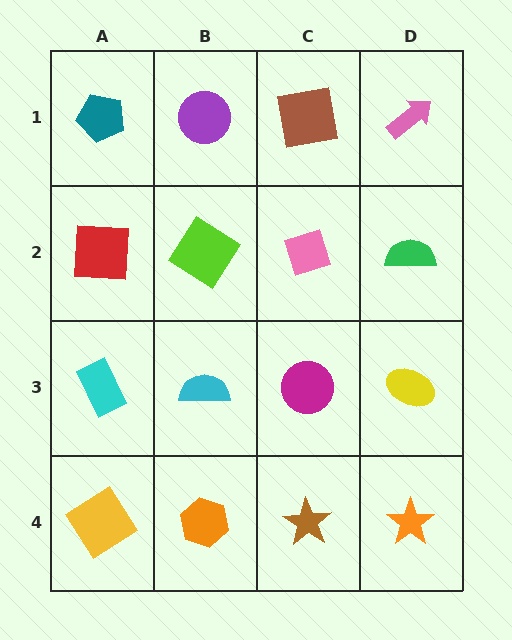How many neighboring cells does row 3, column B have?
4.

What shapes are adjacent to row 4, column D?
A yellow ellipse (row 3, column D), a brown star (row 4, column C).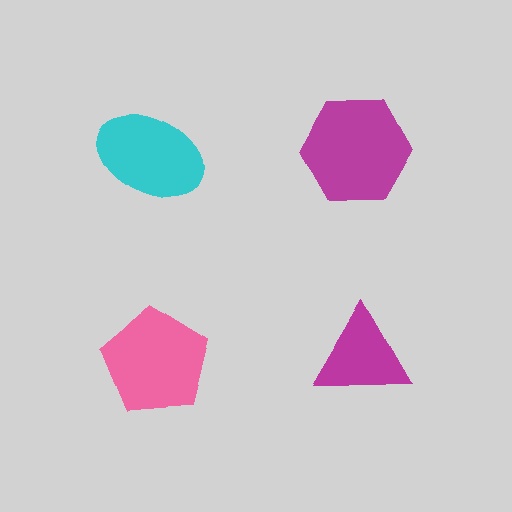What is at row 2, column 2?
A magenta triangle.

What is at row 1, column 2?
A magenta hexagon.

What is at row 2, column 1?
A pink pentagon.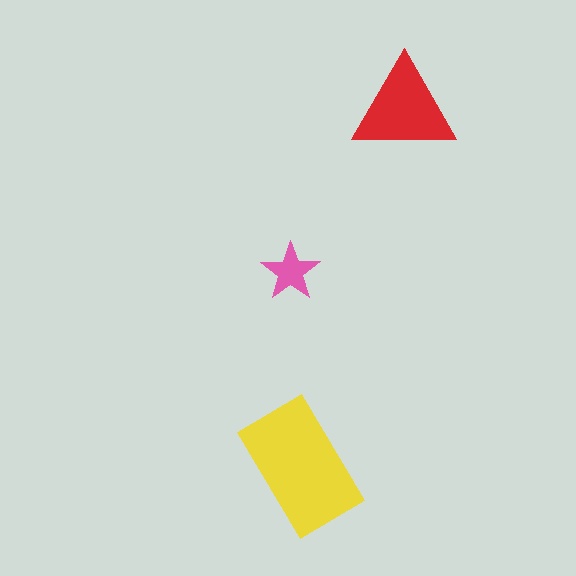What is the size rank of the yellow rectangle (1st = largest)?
1st.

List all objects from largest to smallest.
The yellow rectangle, the red triangle, the pink star.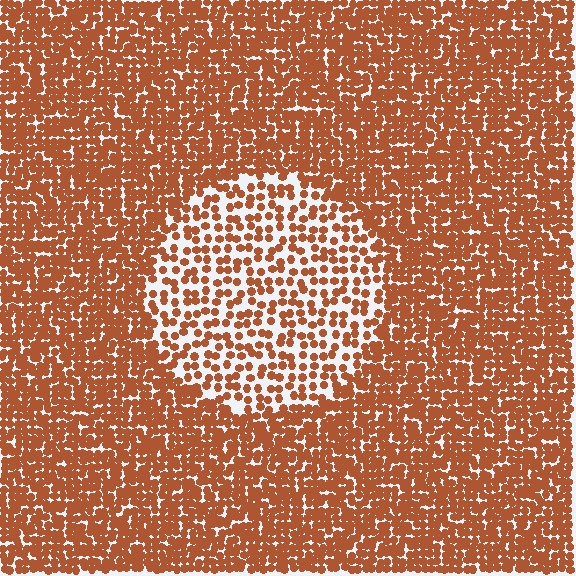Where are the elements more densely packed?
The elements are more densely packed outside the circle boundary.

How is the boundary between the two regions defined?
The boundary is defined by a change in element density (approximately 2.1x ratio). All elements are the same color, size, and shape.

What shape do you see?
I see a circle.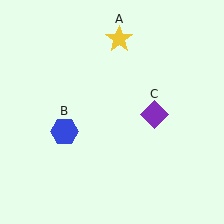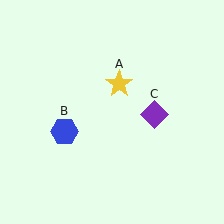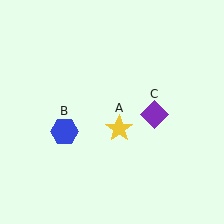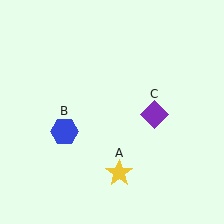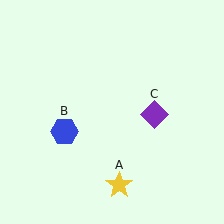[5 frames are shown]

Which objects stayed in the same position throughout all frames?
Blue hexagon (object B) and purple diamond (object C) remained stationary.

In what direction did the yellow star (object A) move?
The yellow star (object A) moved down.